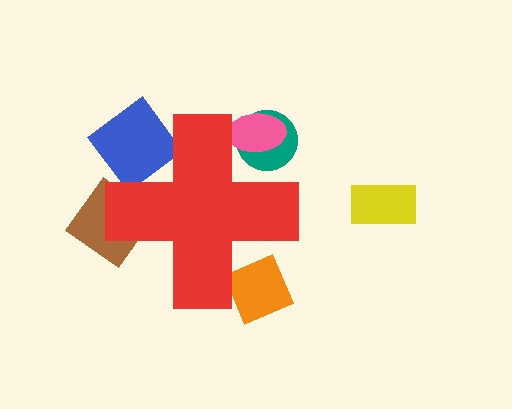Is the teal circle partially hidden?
Yes, the teal circle is partially hidden behind the red cross.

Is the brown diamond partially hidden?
Yes, the brown diamond is partially hidden behind the red cross.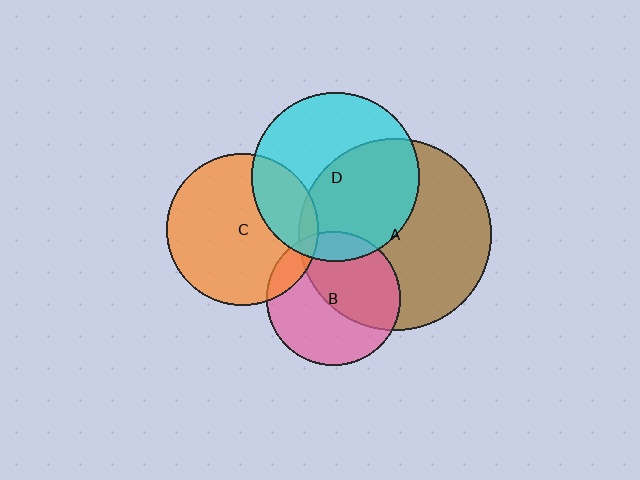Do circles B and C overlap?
Yes.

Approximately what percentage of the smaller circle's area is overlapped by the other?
Approximately 10%.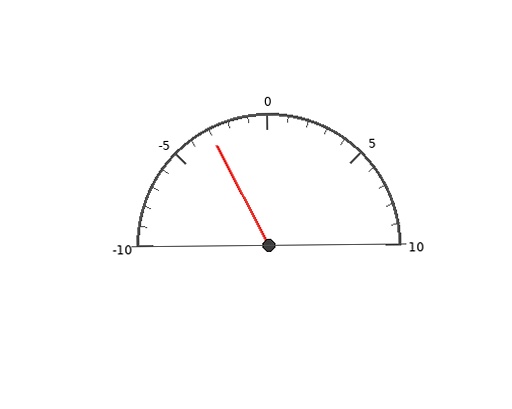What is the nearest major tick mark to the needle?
The nearest major tick mark is -5.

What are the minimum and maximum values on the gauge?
The gauge ranges from -10 to 10.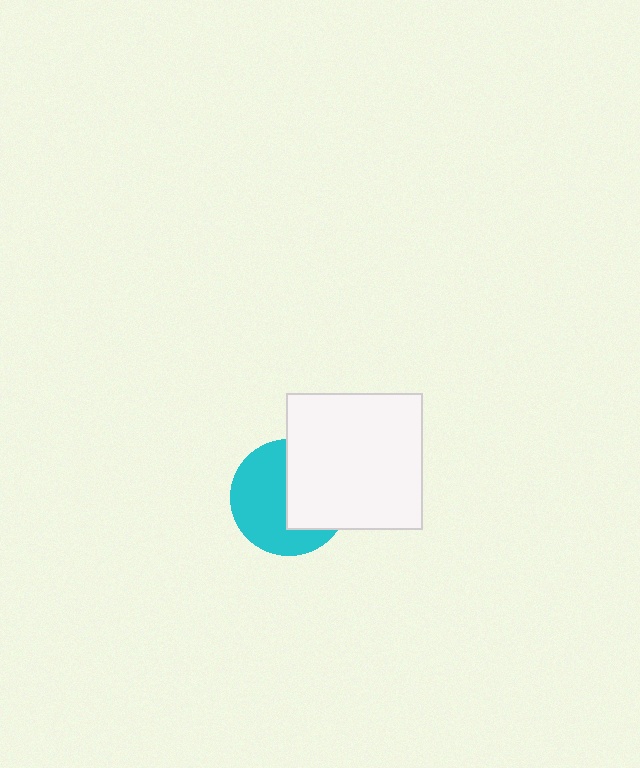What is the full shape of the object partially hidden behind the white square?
The partially hidden object is a cyan circle.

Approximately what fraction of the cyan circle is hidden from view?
Roughly 44% of the cyan circle is hidden behind the white square.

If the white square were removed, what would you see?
You would see the complete cyan circle.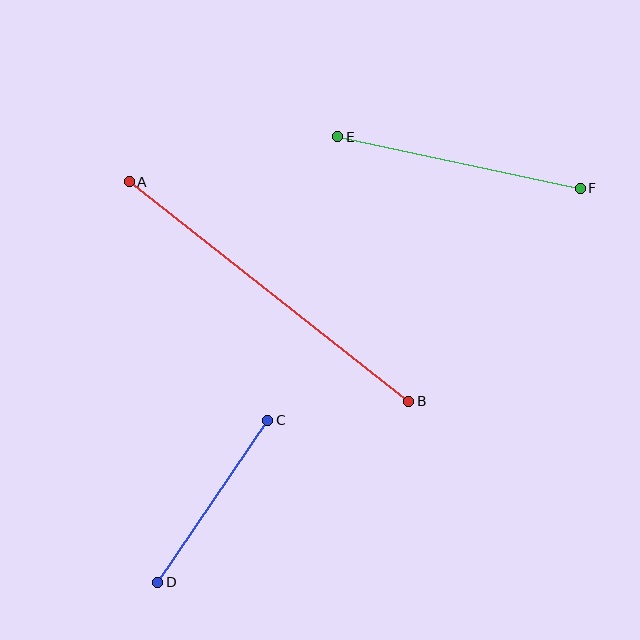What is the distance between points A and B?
The distance is approximately 355 pixels.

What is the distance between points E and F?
The distance is approximately 248 pixels.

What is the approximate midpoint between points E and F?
The midpoint is at approximately (459, 162) pixels.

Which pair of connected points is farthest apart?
Points A and B are farthest apart.